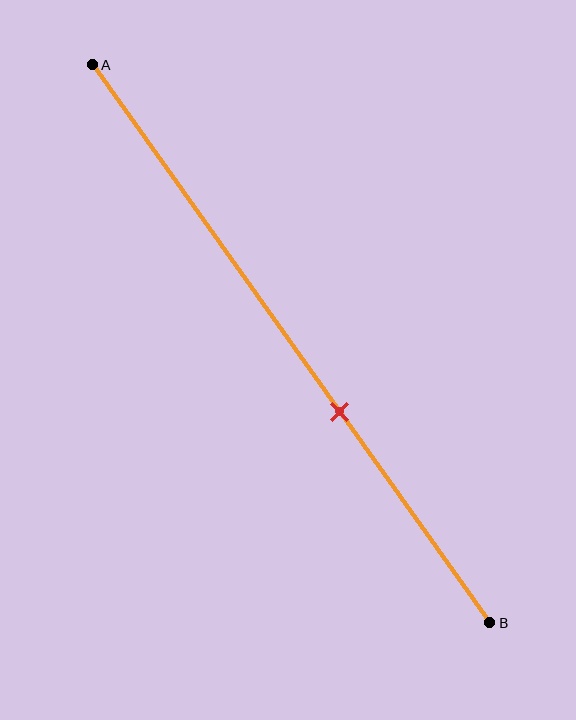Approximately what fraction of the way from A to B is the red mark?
The red mark is approximately 60% of the way from A to B.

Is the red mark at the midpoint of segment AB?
No, the mark is at about 60% from A, not at the 50% midpoint.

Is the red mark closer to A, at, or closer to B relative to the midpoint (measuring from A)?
The red mark is closer to point B than the midpoint of segment AB.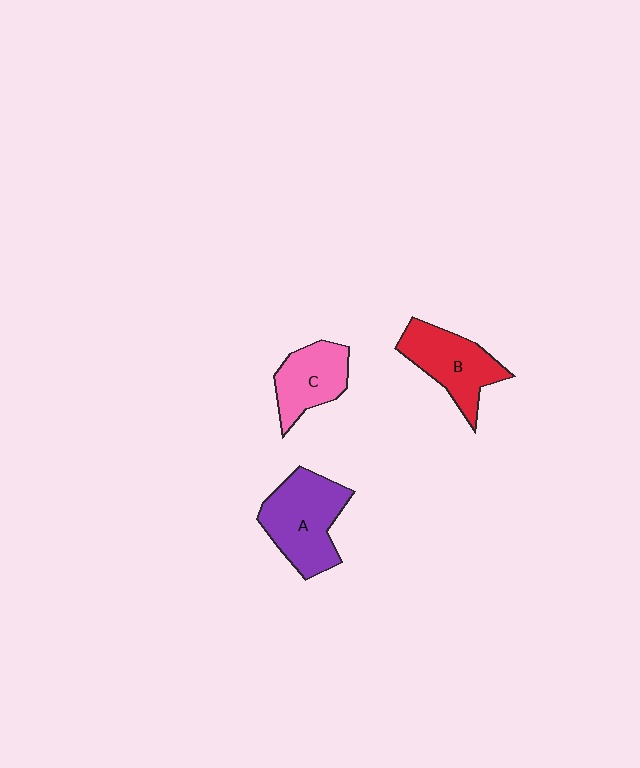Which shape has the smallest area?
Shape C (pink).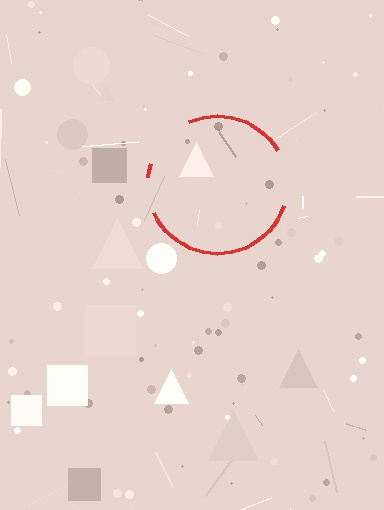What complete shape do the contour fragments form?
The contour fragments form a circle.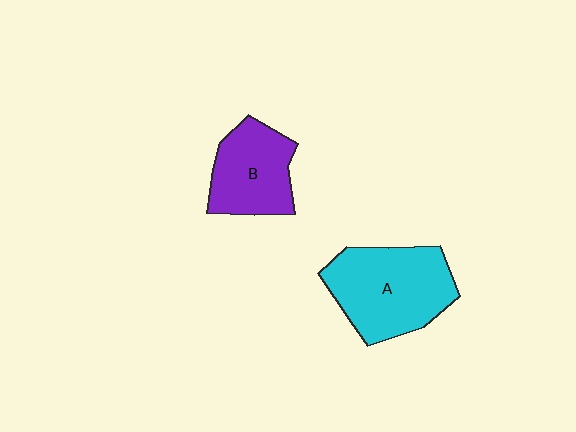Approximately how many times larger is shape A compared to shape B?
Approximately 1.4 times.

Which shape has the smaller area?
Shape B (purple).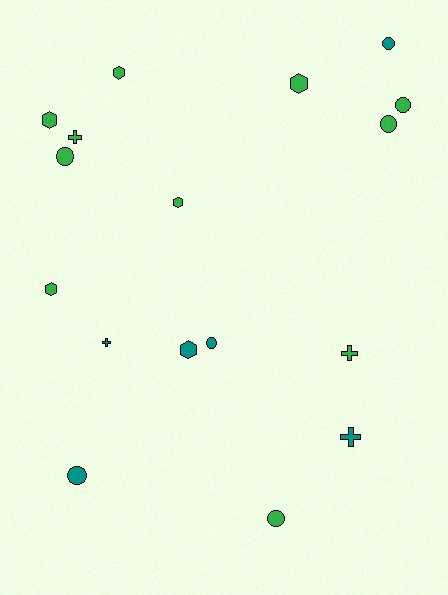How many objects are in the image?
There are 17 objects.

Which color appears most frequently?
Green, with 11 objects.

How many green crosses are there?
There are 2 green crosses.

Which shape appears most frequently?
Circle, with 7 objects.